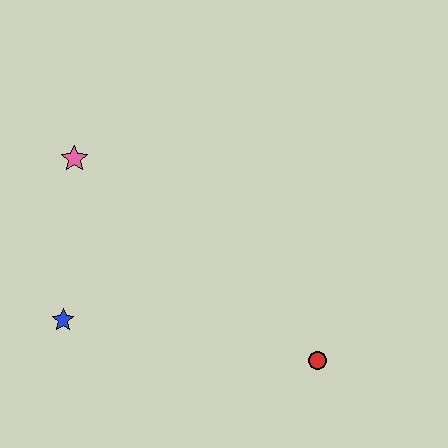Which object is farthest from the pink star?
The red circle is farthest from the pink star.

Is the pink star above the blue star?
Yes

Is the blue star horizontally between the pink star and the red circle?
No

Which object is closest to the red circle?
The blue star is closest to the red circle.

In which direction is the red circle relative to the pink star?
The red circle is to the right of the pink star.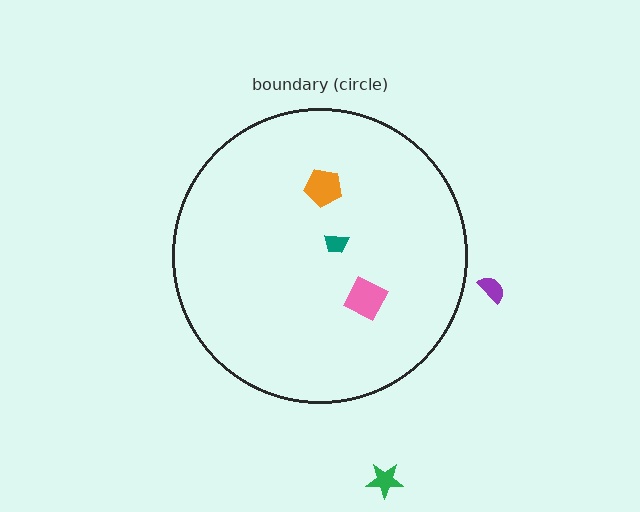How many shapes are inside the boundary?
3 inside, 2 outside.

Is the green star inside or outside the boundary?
Outside.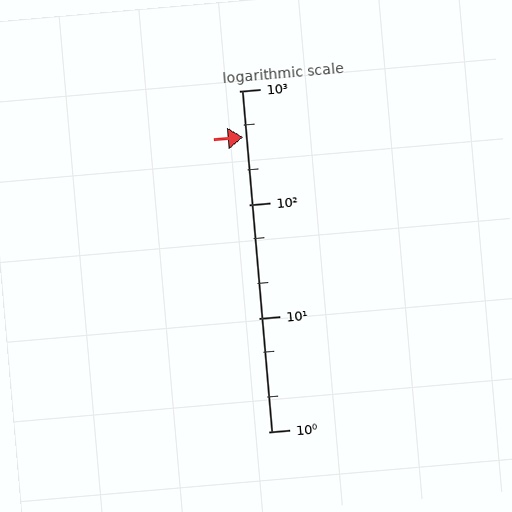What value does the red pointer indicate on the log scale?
The pointer indicates approximately 390.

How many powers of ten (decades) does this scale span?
The scale spans 3 decades, from 1 to 1000.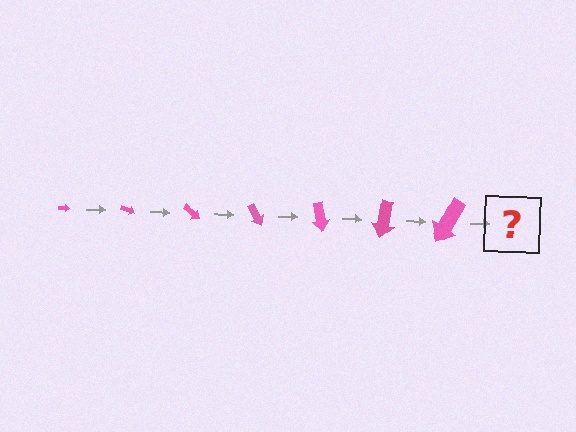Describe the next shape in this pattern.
It should be an arrow, larger than the previous one and rotated 140 degrees from the start.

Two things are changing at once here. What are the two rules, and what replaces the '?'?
The two rules are that the arrow grows larger each step and it rotates 20 degrees each step. The '?' should be an arrow, larger than the previous one and rotated 140 degrees from the start.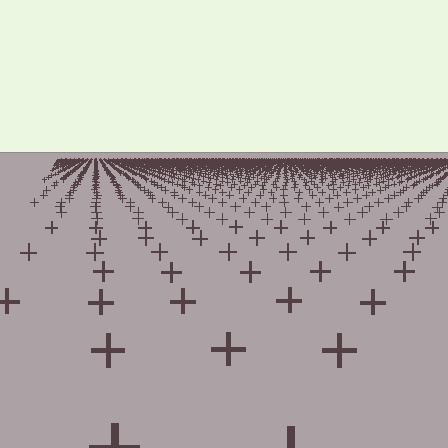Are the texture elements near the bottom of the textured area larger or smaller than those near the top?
Larger. Near the bottom, elements are closer to the viewer and appear at a bigger on-screen size.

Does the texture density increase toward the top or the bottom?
Density increases toward the top.